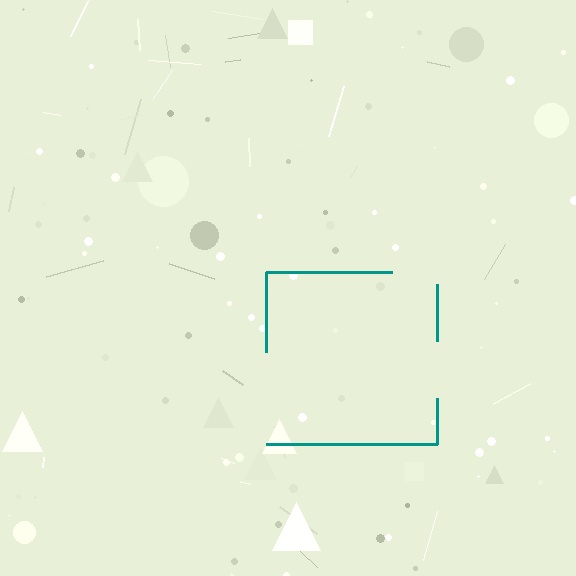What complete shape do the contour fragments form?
The contour fragments form a square.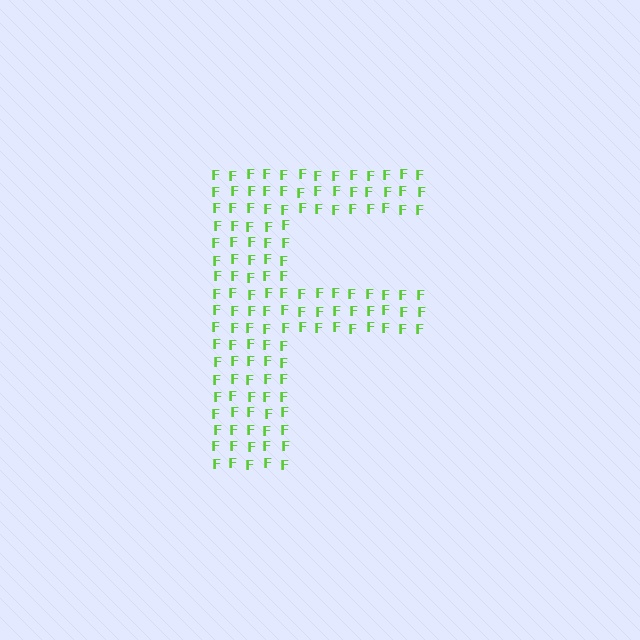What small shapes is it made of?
It is made of small letter F's.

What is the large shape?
The large shape is the letter F.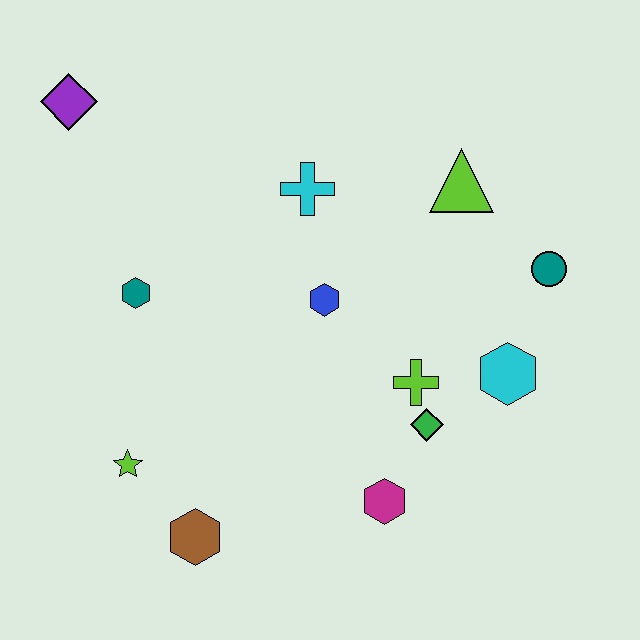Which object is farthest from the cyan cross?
The brown hexagon is farthest from the cyan cross.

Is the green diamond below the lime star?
No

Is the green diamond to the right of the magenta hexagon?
Yes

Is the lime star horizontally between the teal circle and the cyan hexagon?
No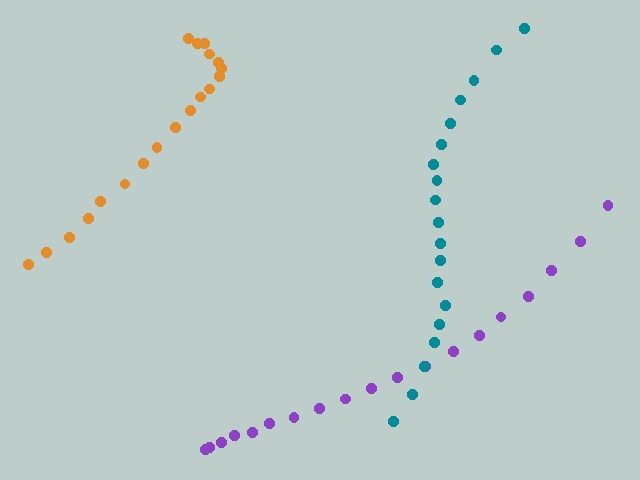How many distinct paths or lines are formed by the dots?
There are 3 distinct paths.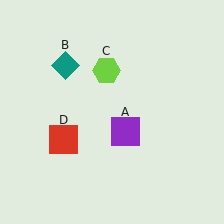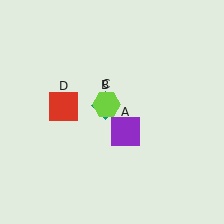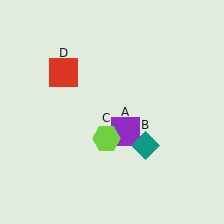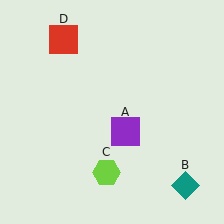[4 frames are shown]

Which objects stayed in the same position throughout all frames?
Purple square (object A) remained stationary.